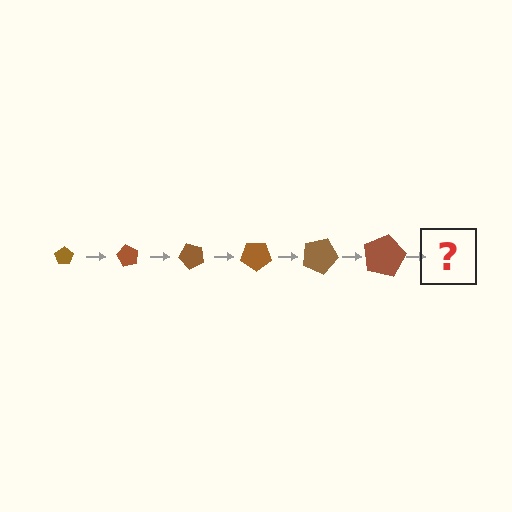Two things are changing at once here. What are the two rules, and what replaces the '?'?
The two rules are that the pentagon grows larger each step and it rotates 60 degrees each step. The '?' should be a pentagon, larger than the previous one and rotated 360 degrees from the start.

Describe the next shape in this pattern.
It should be a pentagon, larger than the previous one and rotated 360 degrees from the start.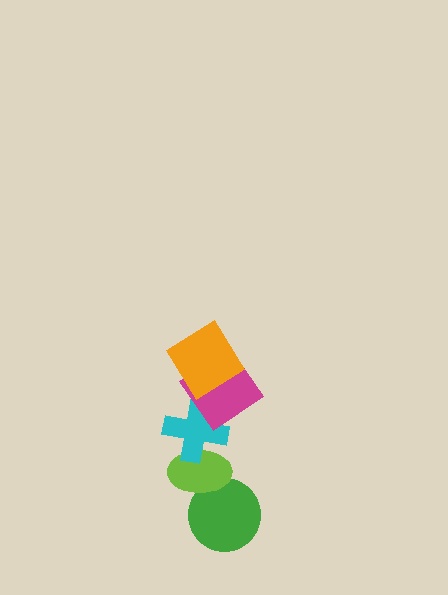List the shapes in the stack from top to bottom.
From top to bottom: the orange diamond, the magenta diamond, the cyan cross, the lime ellipse, the green circle.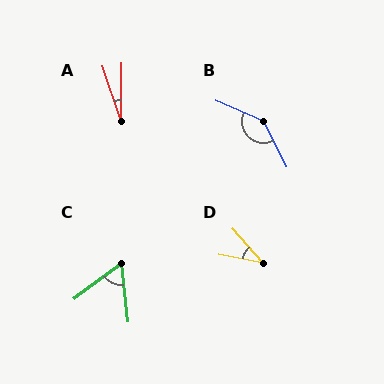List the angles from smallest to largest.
A (19°), D (38°), C (60°), B (140°).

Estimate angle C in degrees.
Approximately 60 degrees.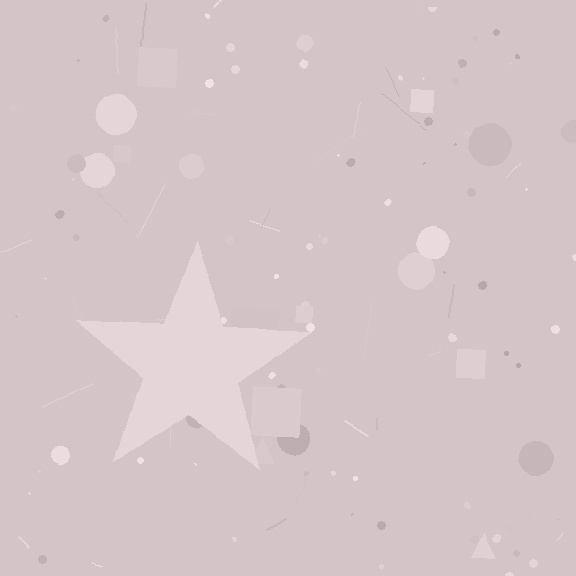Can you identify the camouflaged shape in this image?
The camouflaged shape is a star.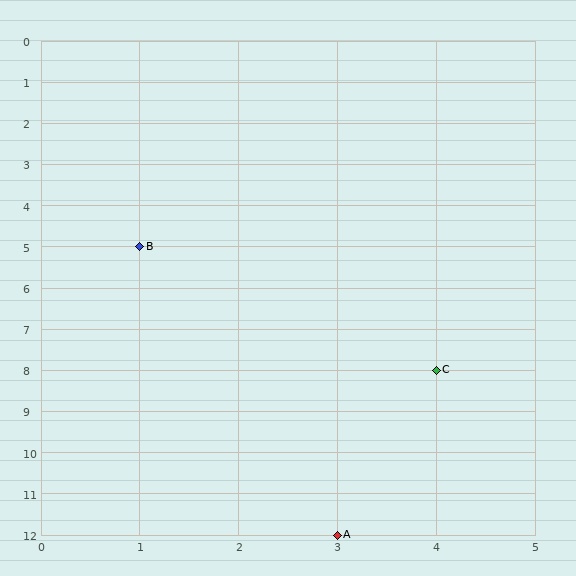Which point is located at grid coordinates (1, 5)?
Point B is at (1, 5).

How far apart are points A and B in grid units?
Points A and B are 2 columns and 7 rows apart (about 7.3 grid units diagonally).